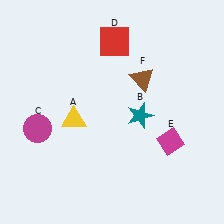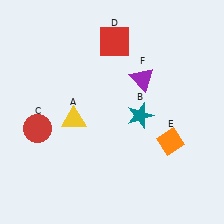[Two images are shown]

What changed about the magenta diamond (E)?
In Image 1, E is magenta. In Image 2, it changed to orange.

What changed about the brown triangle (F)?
In Image 1, F is brown. In Image 2, it changed to purple.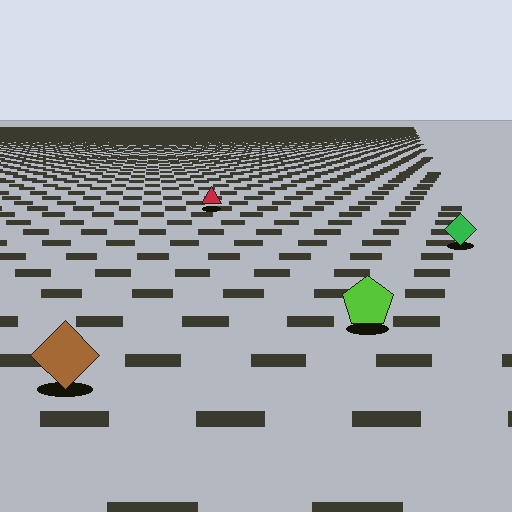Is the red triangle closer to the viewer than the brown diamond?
No. The brown diamond is closer — you can tell from the texture gradient: the ground texture is coarser near it.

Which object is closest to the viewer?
The brown diamond is closest. The texture marks near it are larger and more spread out.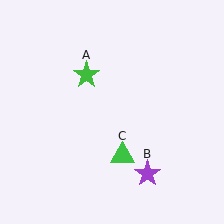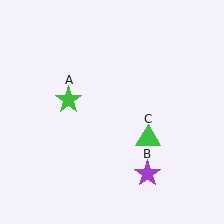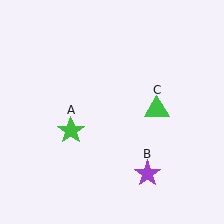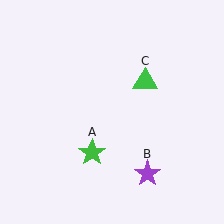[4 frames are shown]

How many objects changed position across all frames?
2 objects changed position: green star (object A), green triangle (object C).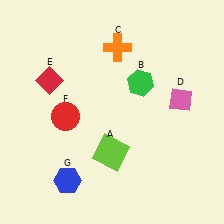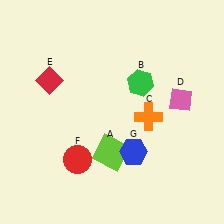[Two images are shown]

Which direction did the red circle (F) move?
The red circle (F) moved down.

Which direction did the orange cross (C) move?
The orange cross (C) moved down.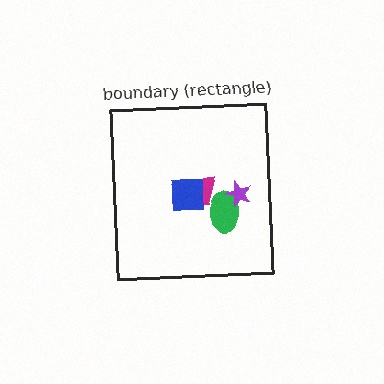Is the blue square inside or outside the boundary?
Inside.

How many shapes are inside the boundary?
4 inside, 0 outside.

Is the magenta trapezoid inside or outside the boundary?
Inside.